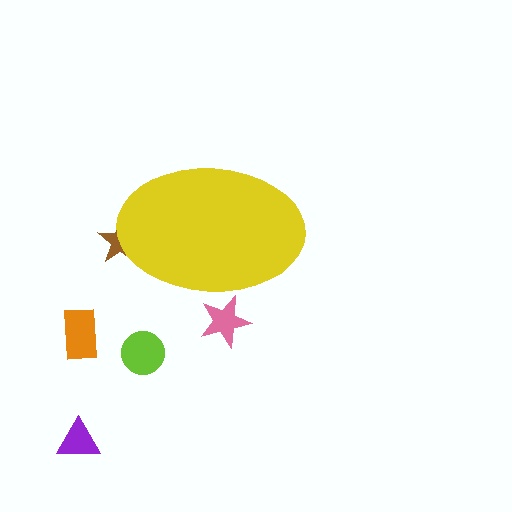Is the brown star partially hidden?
Yes, the brown star is partially hidden behind the yellow ellipse.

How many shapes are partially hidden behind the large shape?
2 shapes are partially hidden.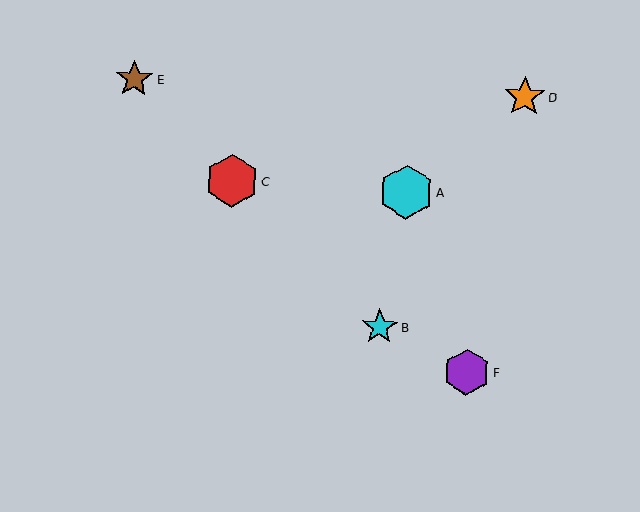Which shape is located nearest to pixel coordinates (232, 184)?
The red hexagon (labeled C) at (232, 181) is nearest to that location.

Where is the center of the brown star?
The center of the brown star is at (135, 79).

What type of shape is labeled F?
Shape F is a purple hexagon.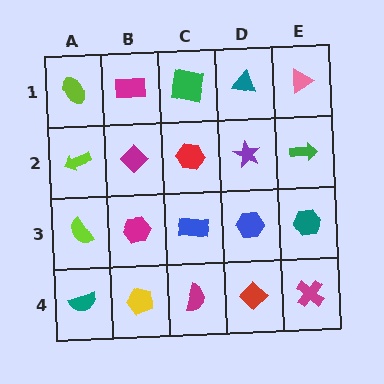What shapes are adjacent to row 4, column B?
A magenta hexagon (row 3, column B), a teal semicircle (row 4, column A), a magenta semicircle (row 4, column C).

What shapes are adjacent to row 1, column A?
A lime arrow (row 2, column A), a magenta rectangle (row 1, column B).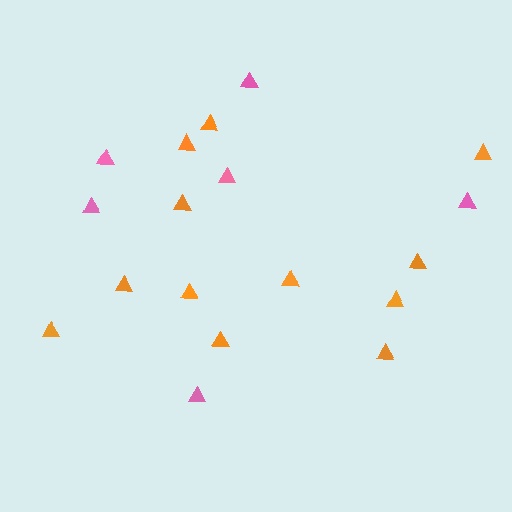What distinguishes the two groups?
There are 2 groups: one group of pink triangles (6) and one group of orange triangles (12).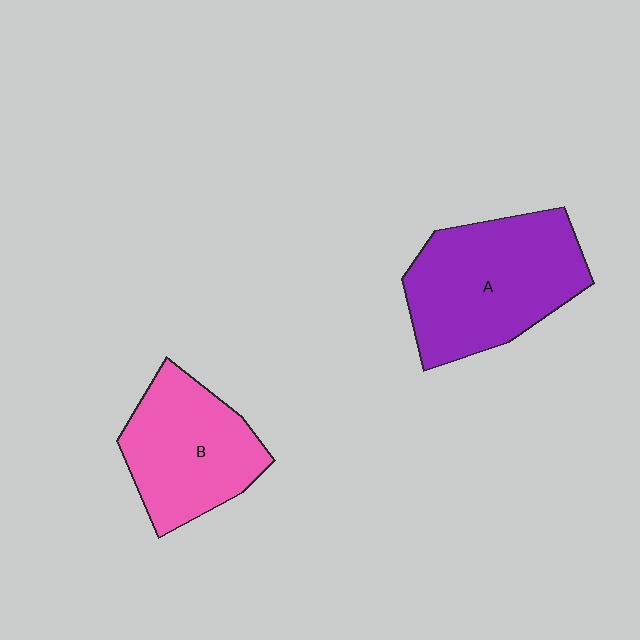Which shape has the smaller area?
Shape B (pink).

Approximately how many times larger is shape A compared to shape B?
Approximately 1.3 times.